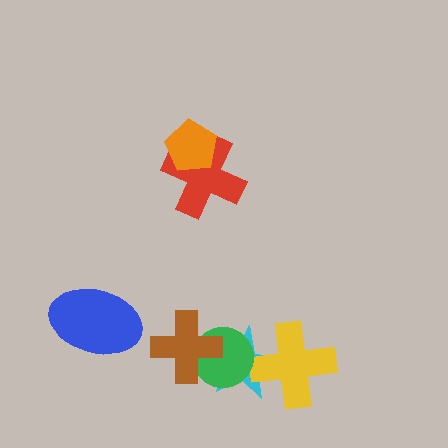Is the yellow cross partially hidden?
No, no other shape covers it.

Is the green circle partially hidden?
Yes, it is partially covered by another shape.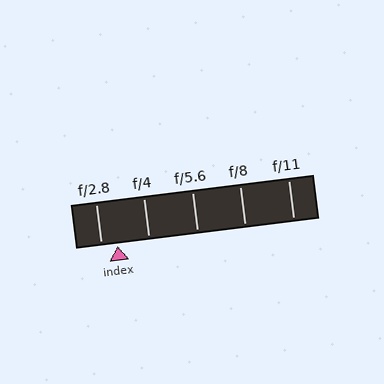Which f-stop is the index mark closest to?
The index mark is closest to f/2.8.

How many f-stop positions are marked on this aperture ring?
There are 5 f-stop positions marked.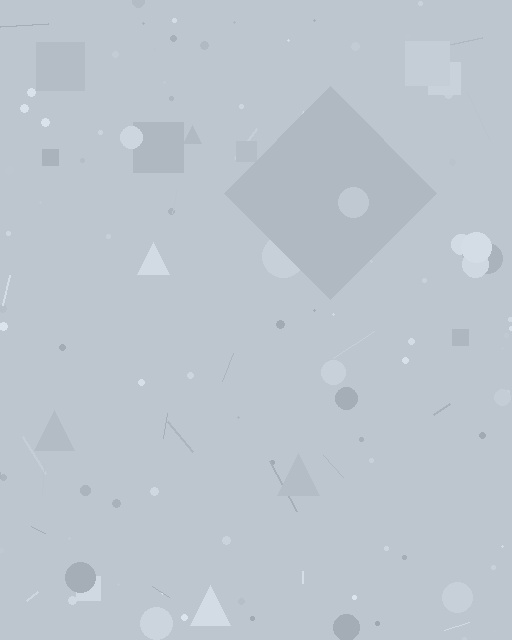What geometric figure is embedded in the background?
A diamond is embedded in the background.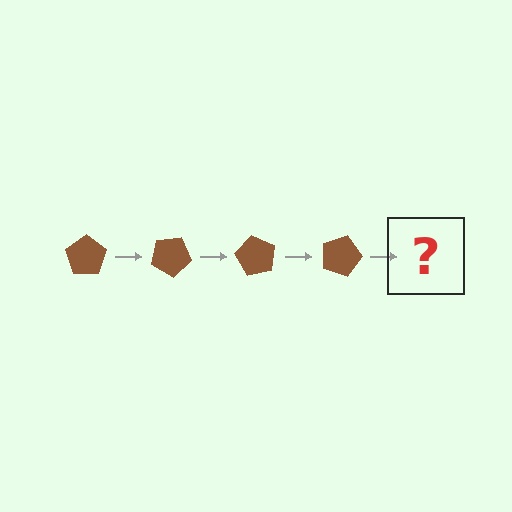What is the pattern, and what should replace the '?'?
The pattern is that the pentagon rotates 30 degrees each step. The '?' should be a brown pentagon rotated 120 degrees.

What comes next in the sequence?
The next element should be a brown pentagon rotated 120 degrees.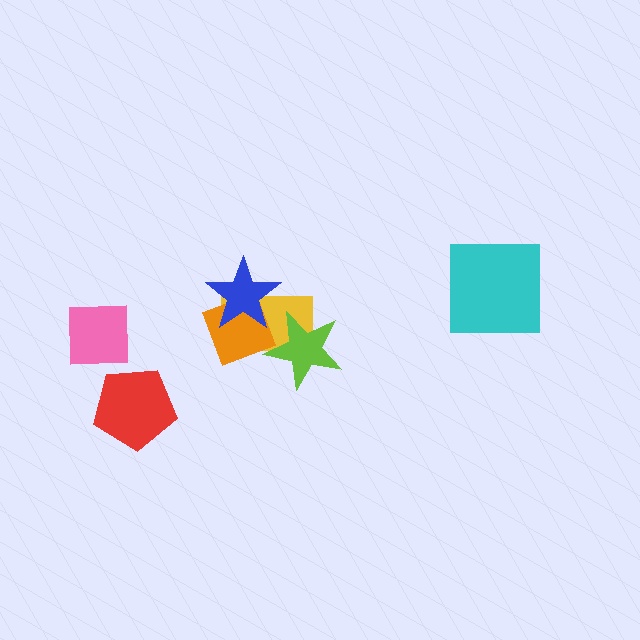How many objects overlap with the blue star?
2 objects overlap with the blue star.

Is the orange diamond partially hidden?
Yes, it is partially covered by another shape.